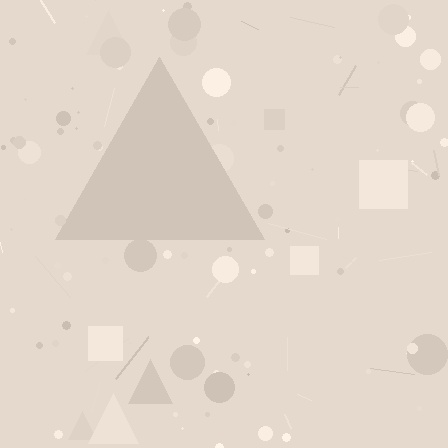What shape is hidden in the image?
A triangle is hidden in the image.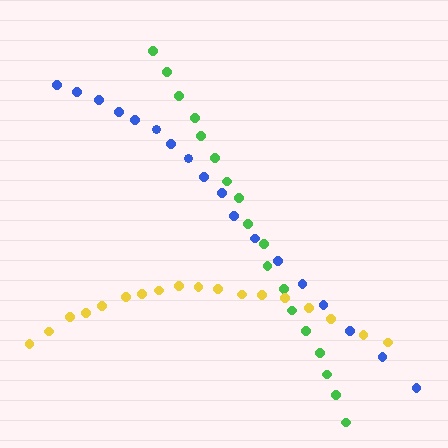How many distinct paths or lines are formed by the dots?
There are 3 distinct paths.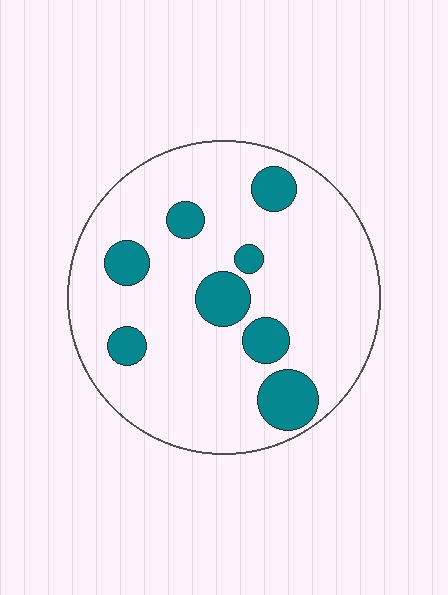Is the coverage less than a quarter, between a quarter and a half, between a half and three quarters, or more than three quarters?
Less than a quarter.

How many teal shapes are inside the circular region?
8.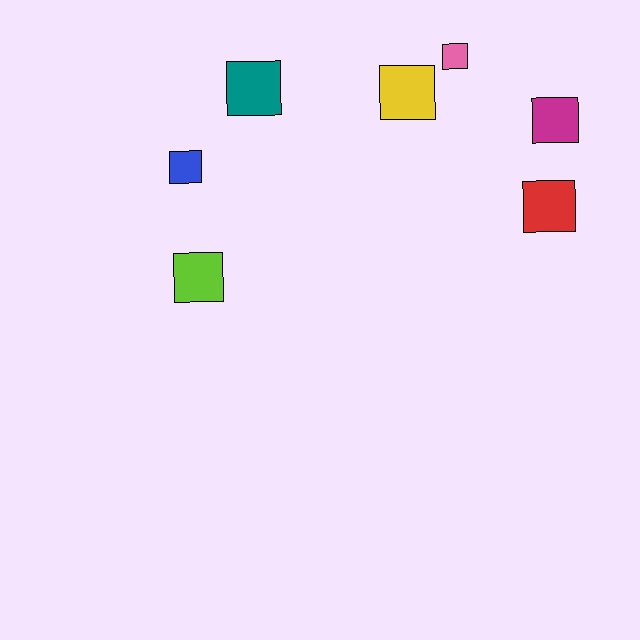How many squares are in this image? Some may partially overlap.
There are 7 squares.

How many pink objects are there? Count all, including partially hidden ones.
There is 1 pink object.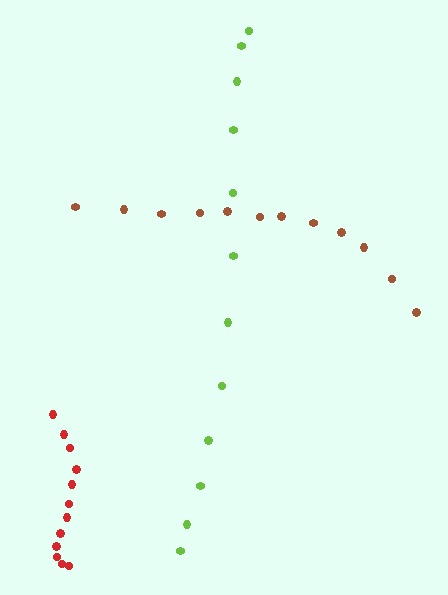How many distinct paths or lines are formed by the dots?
There are 3 distinct paths.